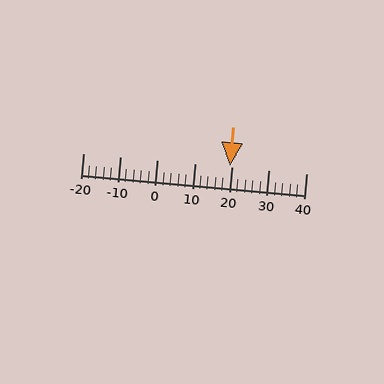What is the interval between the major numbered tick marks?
The major tick marks are spaced 10 units apart.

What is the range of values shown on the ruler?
The ruler shows values from -20 to 40.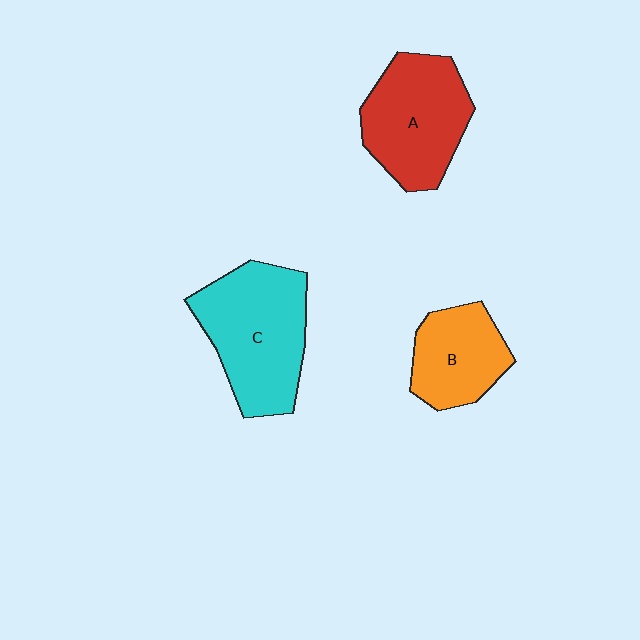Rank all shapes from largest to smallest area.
From largest to smallest: C (cyan), A (red), B (orange).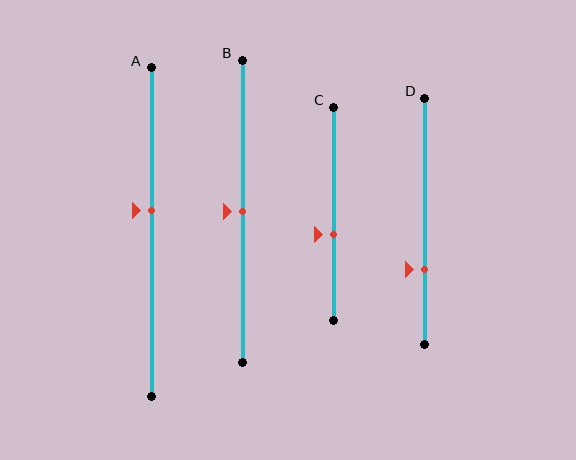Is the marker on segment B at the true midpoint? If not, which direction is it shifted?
Yes, the marker on segment B is at the true midpoint.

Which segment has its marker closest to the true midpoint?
Segment B has its marker closest to the true midpoint.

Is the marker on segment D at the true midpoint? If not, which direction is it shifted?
No, the marker on segment D is shifted downward by about 20% of the segment length.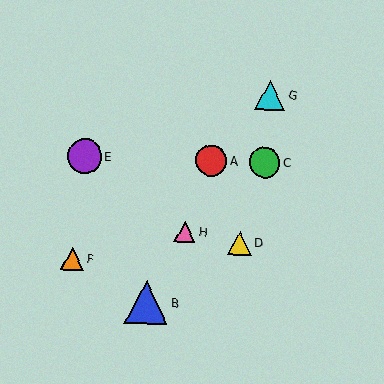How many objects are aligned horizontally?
3 objects (A, C, E) are aligned horizontally.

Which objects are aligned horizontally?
Objects A, C, E are aligned horizontally.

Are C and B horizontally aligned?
No, C is at y≈163 and B is at y≈302.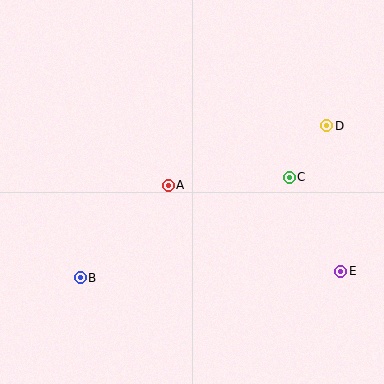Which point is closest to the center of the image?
Point A at (168, 185) is closest to the center.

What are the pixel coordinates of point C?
Point C is at (289, 177).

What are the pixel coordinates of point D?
Point D is at (327, 126).